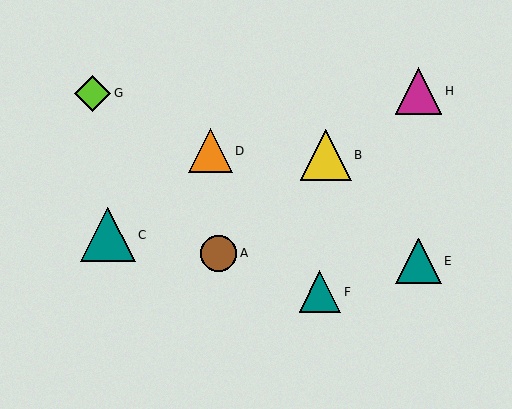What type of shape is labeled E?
Shape E is a teal triangle.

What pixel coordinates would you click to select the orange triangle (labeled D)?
Click at (210, 151) to select the orange triangle D.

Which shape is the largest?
The teal triangle (labeled C) is the largest.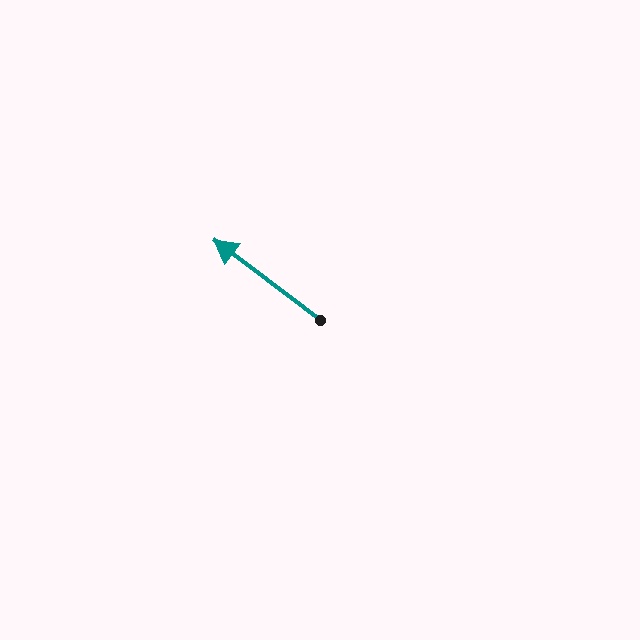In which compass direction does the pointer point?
Northwest.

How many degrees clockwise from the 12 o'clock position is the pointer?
Approximately 307 degrees.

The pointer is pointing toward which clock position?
Roughly 10 o'clock.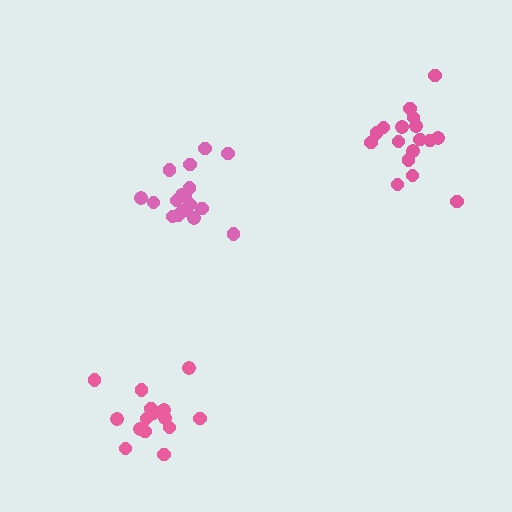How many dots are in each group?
Group 1: 18 dots, Group 2: 15 dots, Group 3: 17 dots (50 total).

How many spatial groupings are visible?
There are 3 spatial groupings.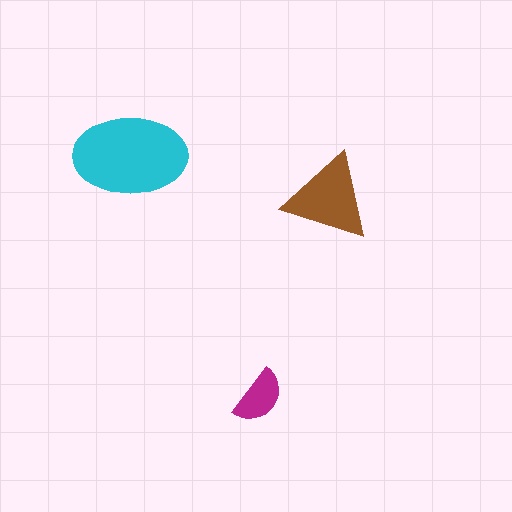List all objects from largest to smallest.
The cyan ellipse, the brown triangle, the magenta semicircle.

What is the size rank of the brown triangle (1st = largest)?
2nd.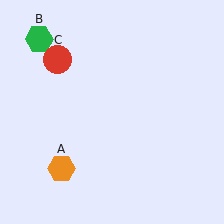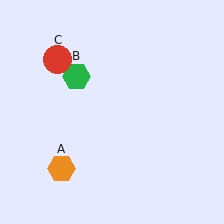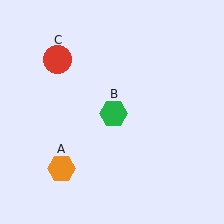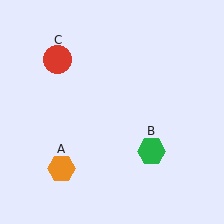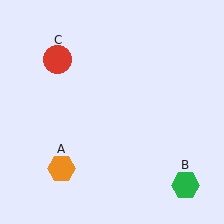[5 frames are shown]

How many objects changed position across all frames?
1 object changed position: green hexagon (object B).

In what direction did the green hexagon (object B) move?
The green hexagon (object B) moved down and to the right.